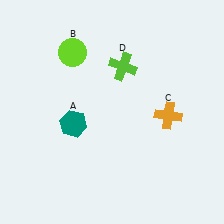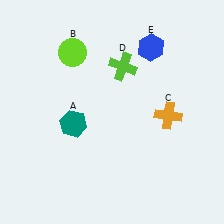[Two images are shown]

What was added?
A blue hexagon (E) was added in Image 2.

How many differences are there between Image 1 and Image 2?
There is 1 difference between the two images.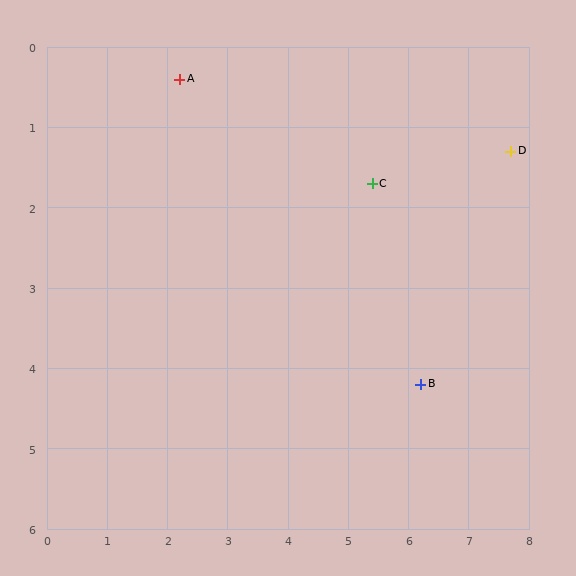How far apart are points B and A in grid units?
Points B and A are about 5.5 grid units apart.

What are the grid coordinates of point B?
Point B is at approximately (6.2, 4.2).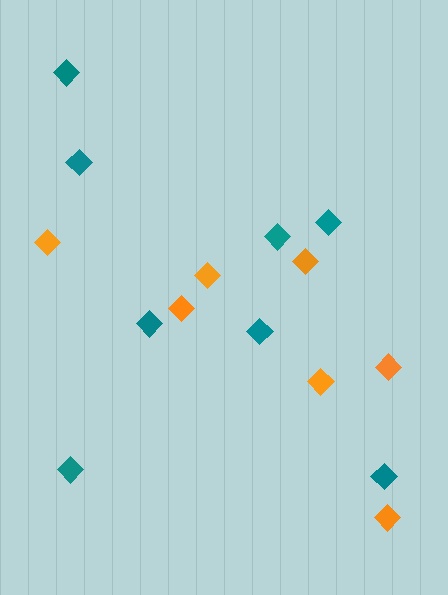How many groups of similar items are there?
There are 2 groups: one group of orange diamonds (7) and one group of teal diamonds (8).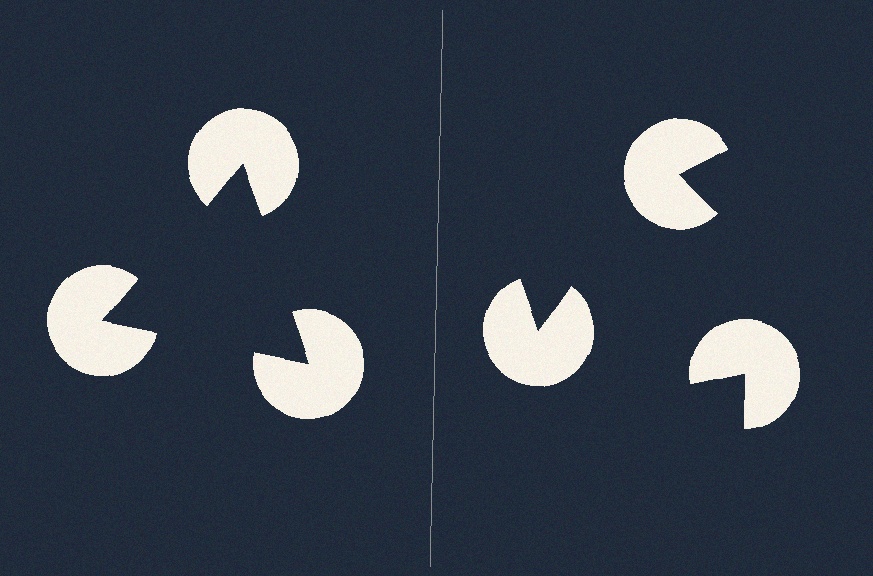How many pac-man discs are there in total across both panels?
6 — 3 on each side.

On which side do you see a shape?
An illusory triangle appears on the left side. On the right side the wedge cuts are rotated, so no coherent shape forms.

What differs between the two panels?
The pac-man discs are positioned identically on both sides; only the wedge orientations differ. On the left they align to a triangle; on the right they are misaligned.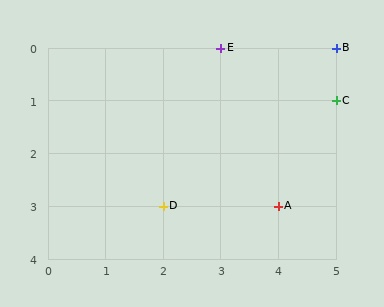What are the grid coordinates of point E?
Point E is at grid coordinates (3, 0).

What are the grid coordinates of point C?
Point C is at grid coordinates (5, 1).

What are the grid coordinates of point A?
Point A is at grid coordinates (4, 3).